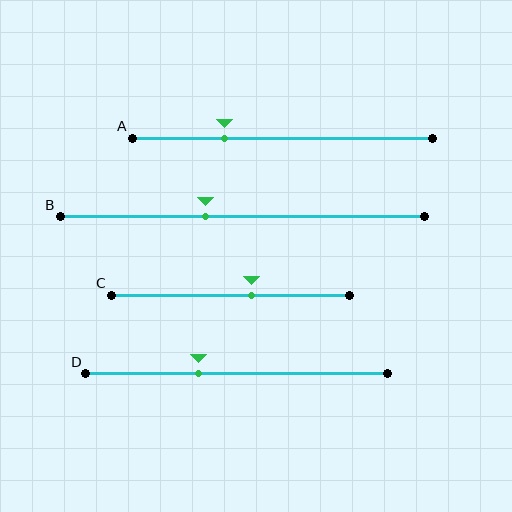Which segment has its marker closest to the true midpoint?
Segment C has its marker closest to the true midpoint.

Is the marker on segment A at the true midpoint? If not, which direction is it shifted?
No, the marker on segment A is shifted to the left by about 19% of the segment length.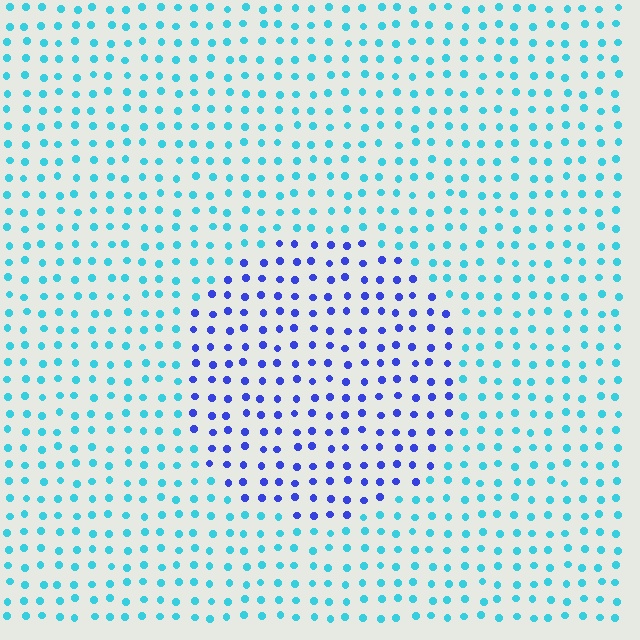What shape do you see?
I see a circle.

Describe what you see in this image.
The image is filled with small cyan elements in a uniform arrangement. A circle-shaped region is visible where the elements are tinted to a slightly different hue, forming a subtle color boundary.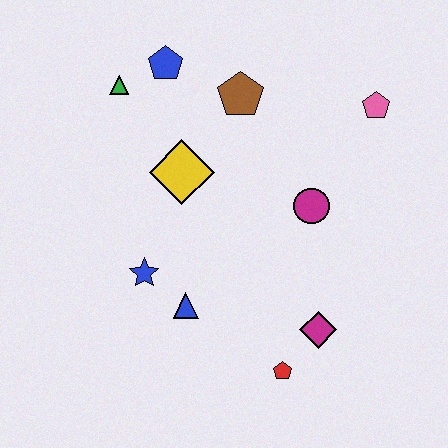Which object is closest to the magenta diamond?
The red pentagon is closest to the magenta diamond.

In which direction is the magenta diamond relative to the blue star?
The magenta diamond is to the right of the blue star.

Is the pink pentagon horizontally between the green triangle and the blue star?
No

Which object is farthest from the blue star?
The pink pentagon is farthest from the blue star.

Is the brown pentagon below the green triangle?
Yes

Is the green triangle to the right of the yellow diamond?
No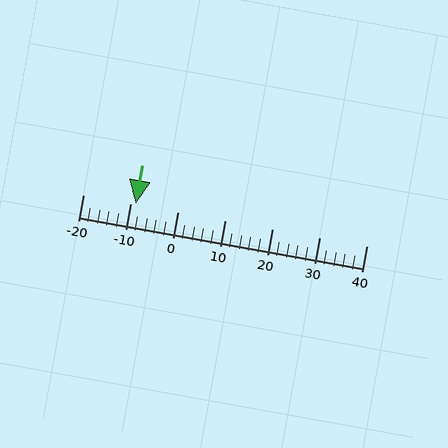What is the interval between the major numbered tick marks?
The major tick marks are spaced 10 units apart.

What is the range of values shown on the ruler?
The ruler shows values from -20 to 40.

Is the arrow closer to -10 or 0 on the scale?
The arrow is closer to -10.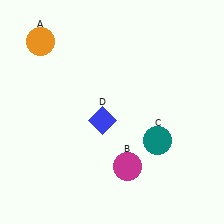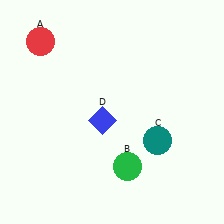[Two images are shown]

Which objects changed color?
A changed from orange to red. B changed from magenta to green.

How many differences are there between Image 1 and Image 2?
There are 2 differences between the two images.